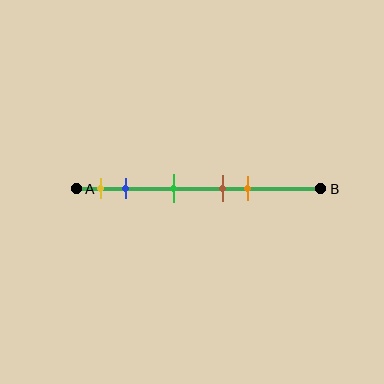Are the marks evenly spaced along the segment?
No, the marks are not evenly spaced.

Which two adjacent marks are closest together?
The brown and orange marks are the closest adjacent pair.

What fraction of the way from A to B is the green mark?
The green mark is approximately 40% (0.4) of the way from A to B.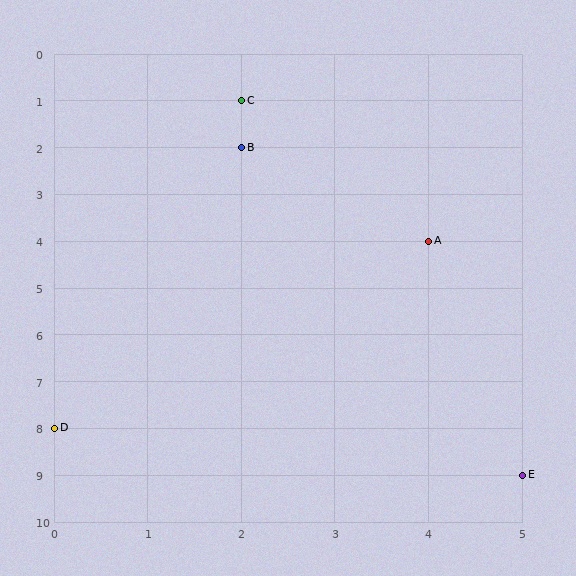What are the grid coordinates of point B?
Point B is at grid coordinates (2, 2).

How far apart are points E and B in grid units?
Points E and B are 3 columns and 7 rows apart (about 7.6 grid units diagonally).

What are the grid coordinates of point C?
Point C is at grid coordinates (2, 1).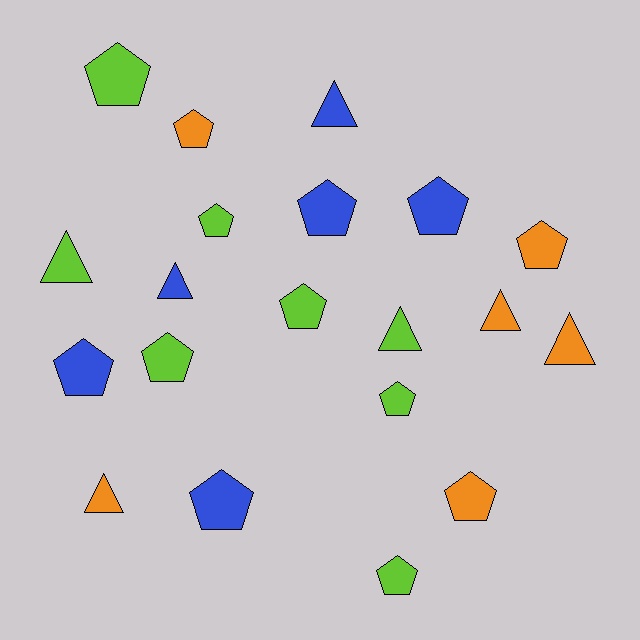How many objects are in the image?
There are 20 objects.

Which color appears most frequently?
Lime, with 8 objects.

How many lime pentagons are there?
There are 6 lime pentagons.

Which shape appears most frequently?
Pentagon, with 13 objects.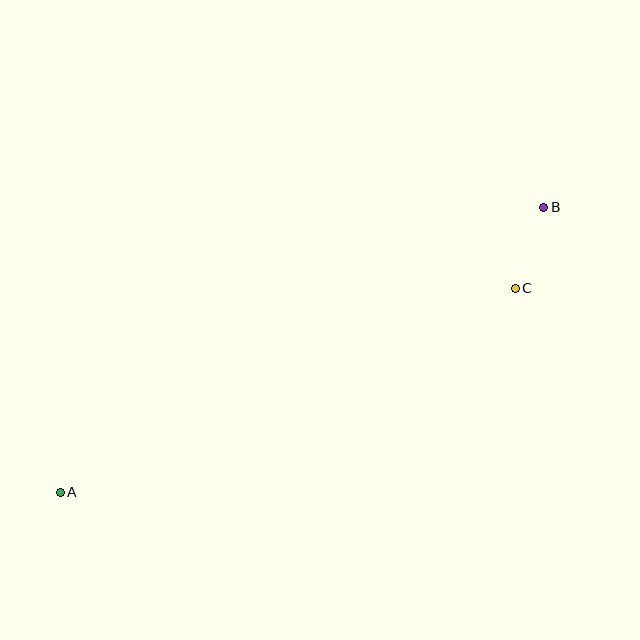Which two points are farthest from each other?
Points A and B are farthest from each other.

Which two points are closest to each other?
Points B and C are closest to each other.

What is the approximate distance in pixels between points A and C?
The distance between A and C is approximately 499 pixels.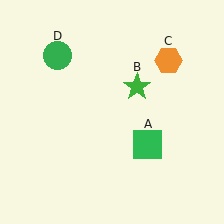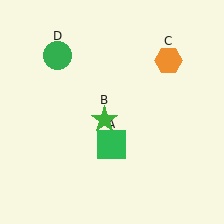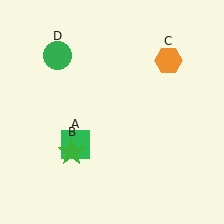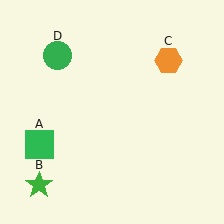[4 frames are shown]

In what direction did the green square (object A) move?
The green square (object A) moved left.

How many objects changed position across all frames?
2 objects changed position: green square (object A), green star (object B).